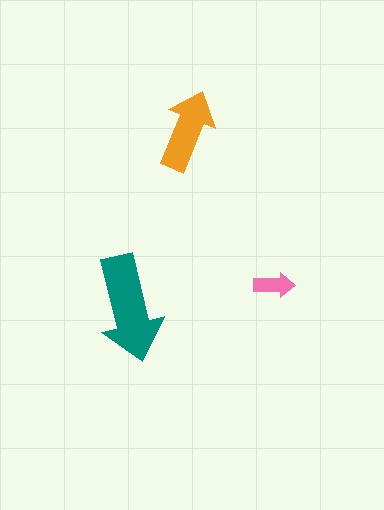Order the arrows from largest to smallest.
the teal one, the orange one, the pink one.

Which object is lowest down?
The teal arrow is bottommost.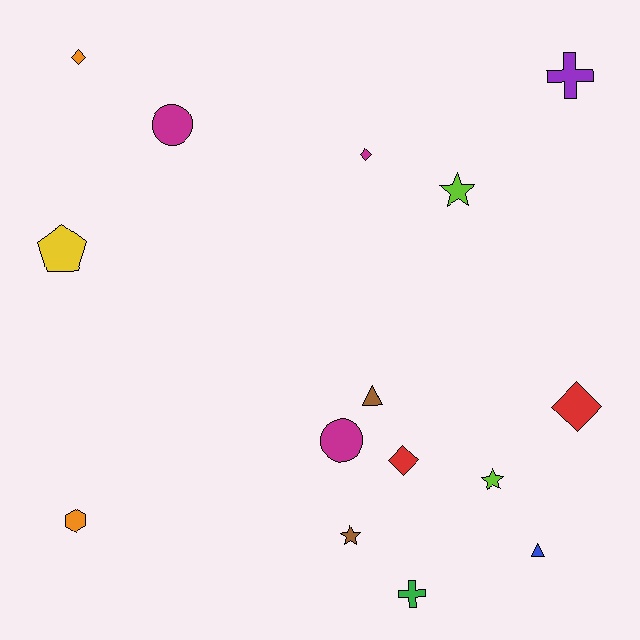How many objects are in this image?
There are 15 objects.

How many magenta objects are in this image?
There are 3 magenta objects.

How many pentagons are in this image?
There is 1 pentagon.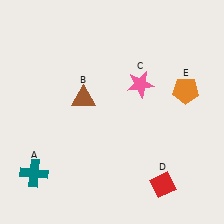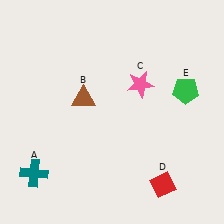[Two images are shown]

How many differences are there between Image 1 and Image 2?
There is 1 difference between the two images.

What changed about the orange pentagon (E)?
In Image 1, E is orange. In Image 2, it changed to green.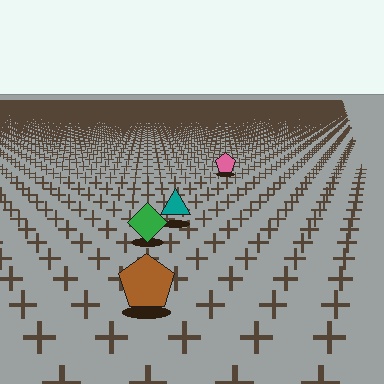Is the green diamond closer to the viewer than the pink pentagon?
Yes. The green diamond is closer — you can tell from the texture gradient: the ground texture is coarser near it.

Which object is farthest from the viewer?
The pink pentagon is farthest from the viewer. It appears smaller and the ground texture around it is denser.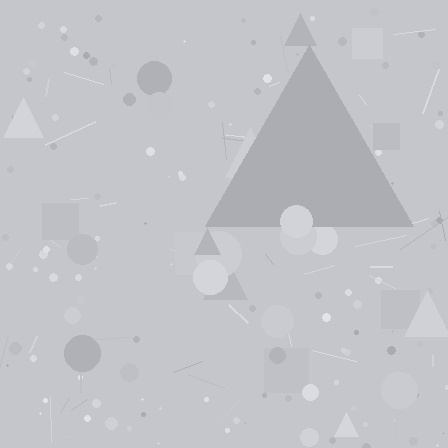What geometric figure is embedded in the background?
A triangle is embedded in the background.